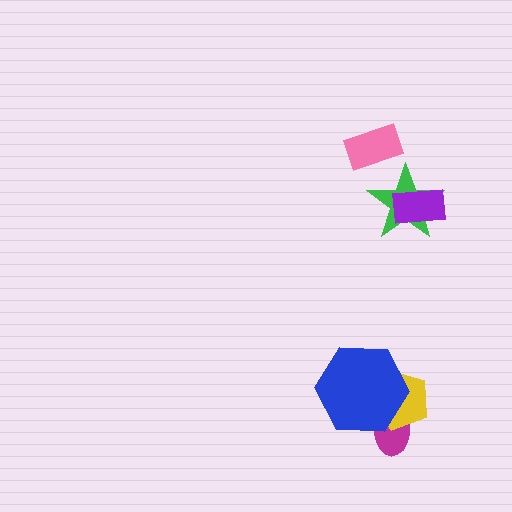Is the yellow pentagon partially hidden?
Yes, it is partially covered by another shape.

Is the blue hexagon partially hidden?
No, no other shape covers it.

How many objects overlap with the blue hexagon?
2 objects overlap with the blue hexagon.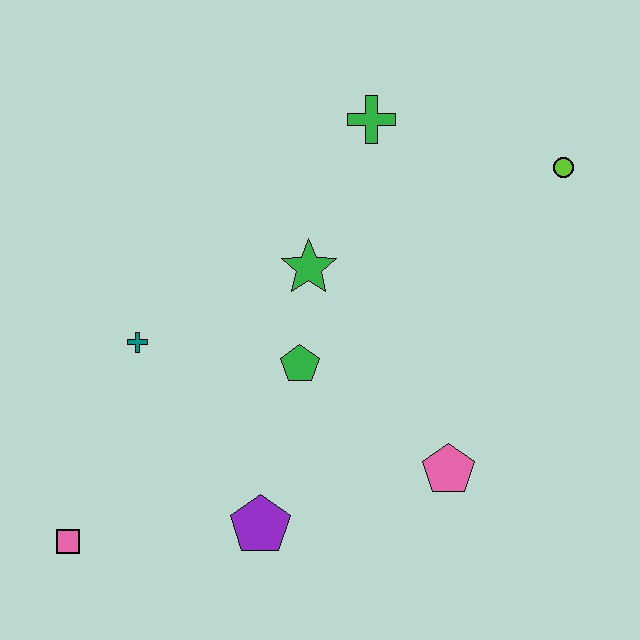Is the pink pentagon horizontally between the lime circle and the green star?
Yes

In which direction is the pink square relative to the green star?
The pink square is below the green star.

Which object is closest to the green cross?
The green star is closest to the green cross.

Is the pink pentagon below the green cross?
Yes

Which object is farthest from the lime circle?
The pink square is farthest from the lime circle.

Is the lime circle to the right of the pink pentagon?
Yes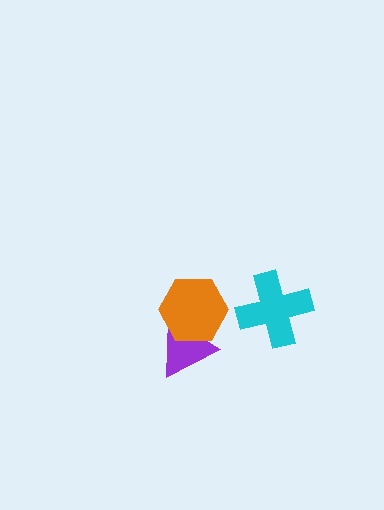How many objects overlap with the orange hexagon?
1 object overlaps with the orange hexagon.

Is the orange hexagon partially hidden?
No, no other shape covers it.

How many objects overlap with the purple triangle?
1 object overlaps with the purple triangle.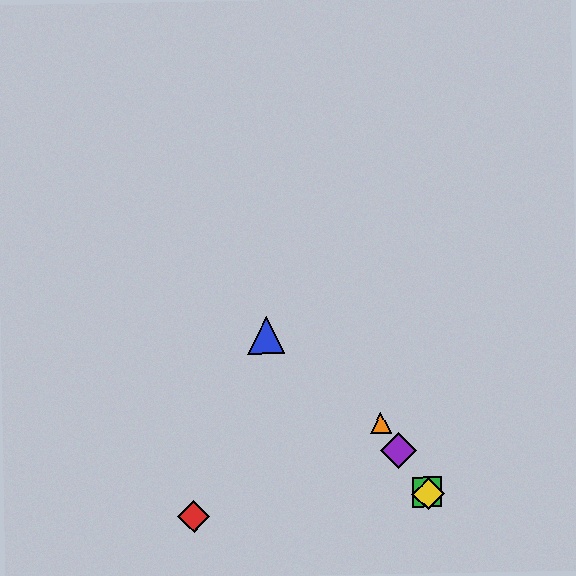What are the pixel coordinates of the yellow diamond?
The yellow diamond is at (428, 494).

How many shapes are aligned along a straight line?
4 shapes (the green square, the yellow diamond, the purple diamond, the orange triangle) are aligned along a straight line.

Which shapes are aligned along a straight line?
The green square, the yellow diamond, the purple diamond, the orange triangle are aligned along a straight line.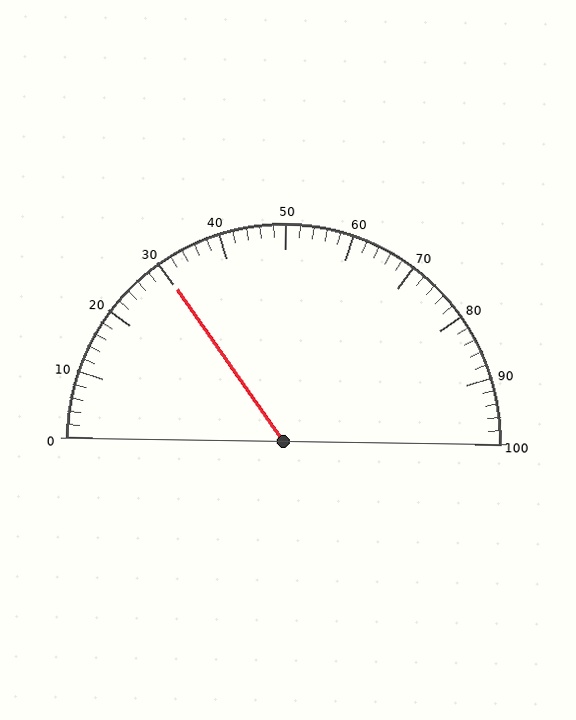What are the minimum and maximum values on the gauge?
The gauge ranges from 0 to 100.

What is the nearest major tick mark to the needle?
The nearest major tick mark is 30.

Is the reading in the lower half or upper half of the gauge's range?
The reading is in the lower half of the range (0 to 100).